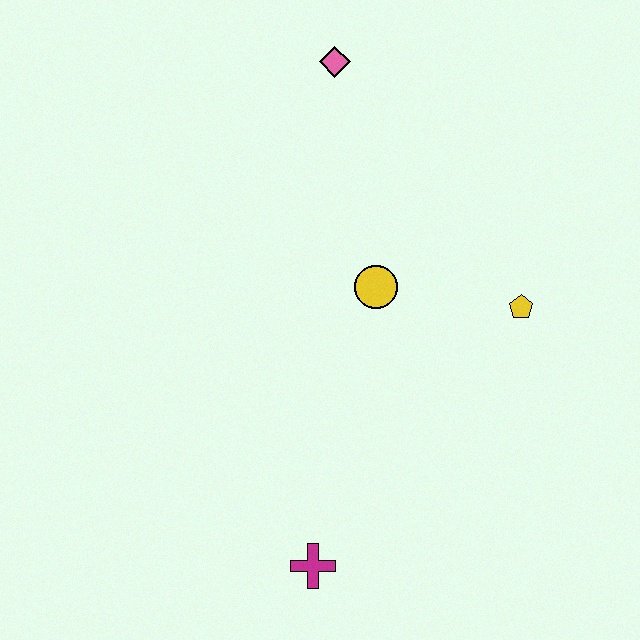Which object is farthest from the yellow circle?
The magenta cross is farthest from the yellow circle.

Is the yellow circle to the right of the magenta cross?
Yes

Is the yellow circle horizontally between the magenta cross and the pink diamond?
No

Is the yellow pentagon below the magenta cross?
No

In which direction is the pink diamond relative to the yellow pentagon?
The pink diamond is above the yellow pentagon.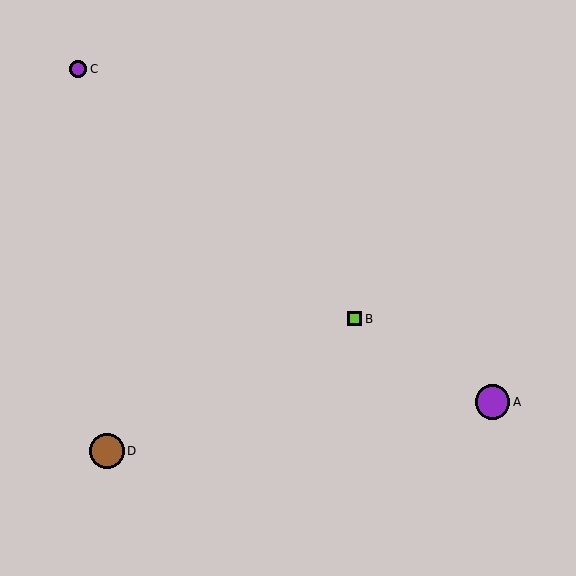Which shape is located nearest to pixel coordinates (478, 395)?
The purple circle (labeled A) at (492, 402) is nearest to that location.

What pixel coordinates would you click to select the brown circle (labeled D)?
Click at (107, 451) to select the brown circle D.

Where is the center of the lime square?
The center of the lime square is at (355, 319).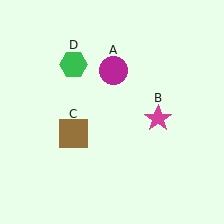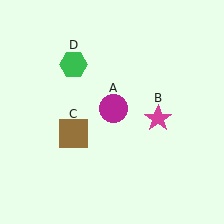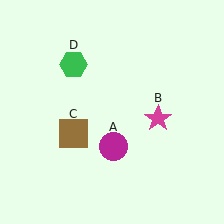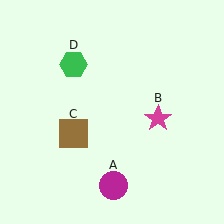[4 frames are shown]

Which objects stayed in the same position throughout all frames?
Magenta star (object B) and brown square (object C) and green hexagon (object D) remained stationary.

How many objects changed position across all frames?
1 object changed position: magenta circle (object A).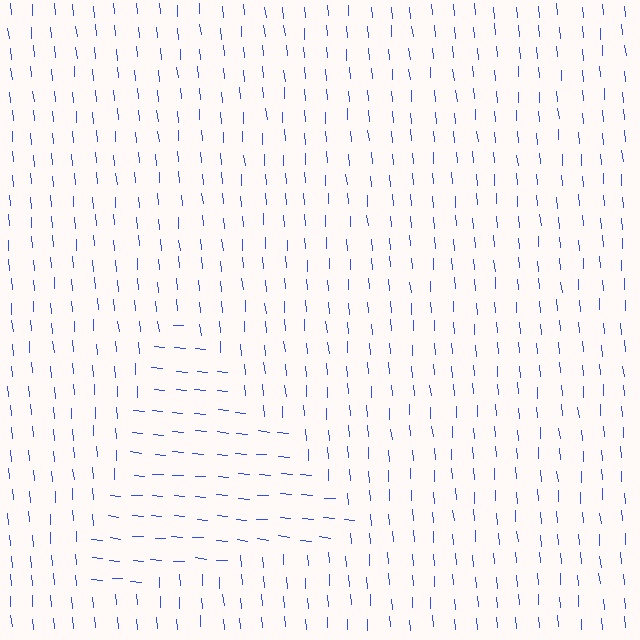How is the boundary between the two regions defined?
The boundary is defined purely by a change in line orientation (approximately 81 degrees difference). All lines are the same color and thickness.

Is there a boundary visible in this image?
Yes, there is a texture boundary formed by a change in line orientation.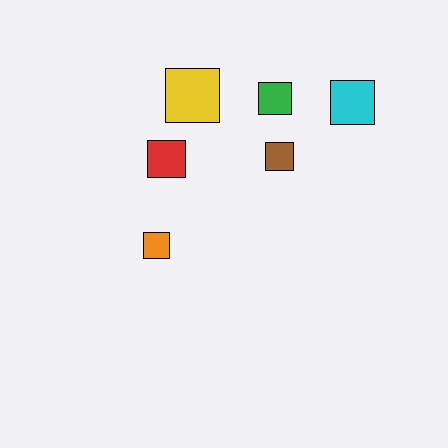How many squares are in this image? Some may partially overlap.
There are 6 squares.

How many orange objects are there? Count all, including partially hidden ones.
There is 1 orange object.